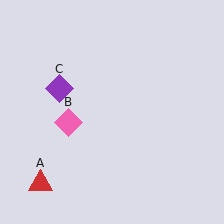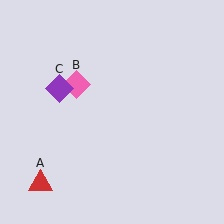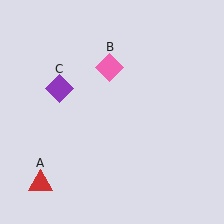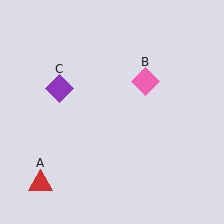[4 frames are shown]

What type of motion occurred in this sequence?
The pink diamond (object B) rotated clockwise around the center of the scene.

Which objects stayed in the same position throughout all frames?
Red triangle (object A) and purple diamond (object C) remained stationary.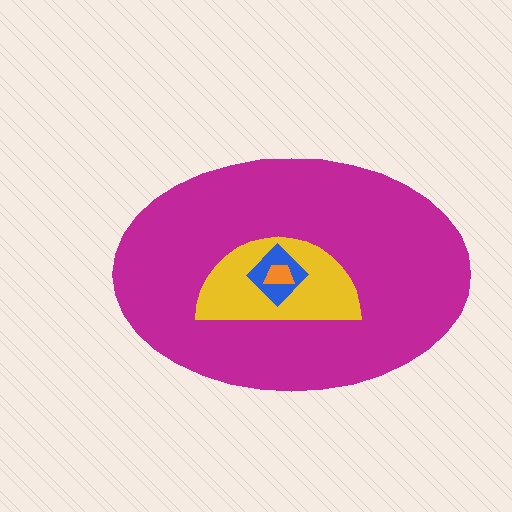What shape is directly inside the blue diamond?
The orange trapezoid.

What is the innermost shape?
The orange trapezoid.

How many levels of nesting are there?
4.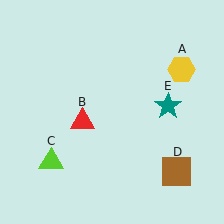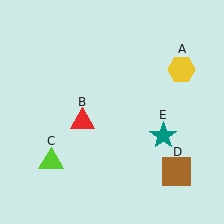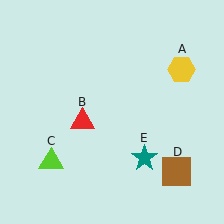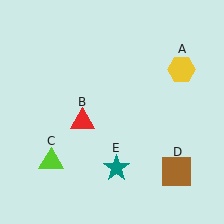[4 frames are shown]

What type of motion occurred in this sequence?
The teal star (object E) rotated clockwise around the center of the scene.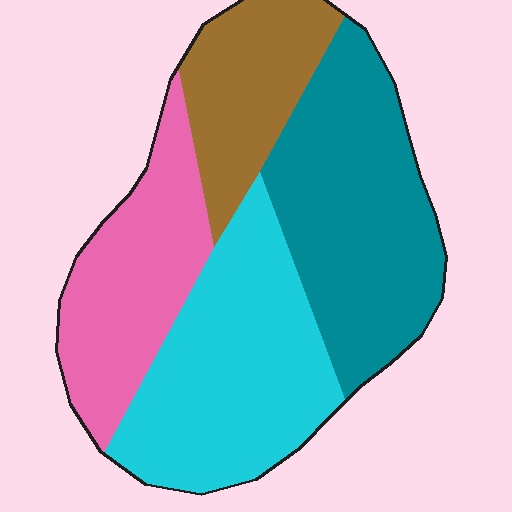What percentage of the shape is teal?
Teal takes up about one third (1/3) of the shape.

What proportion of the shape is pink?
Pink takes up about one fifth (1/5) of the shape.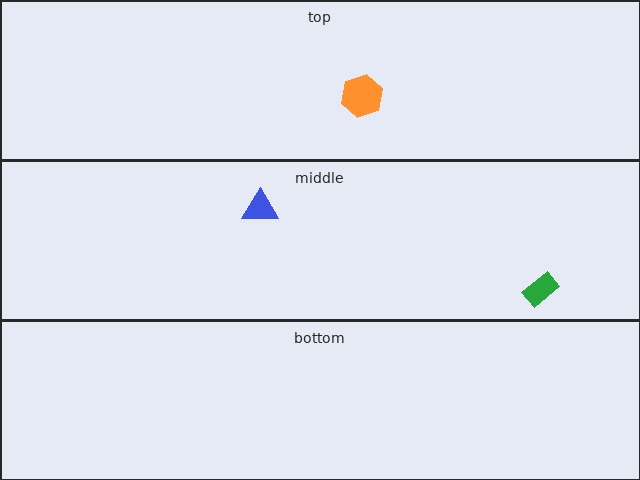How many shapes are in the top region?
1.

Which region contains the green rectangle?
The middle region.